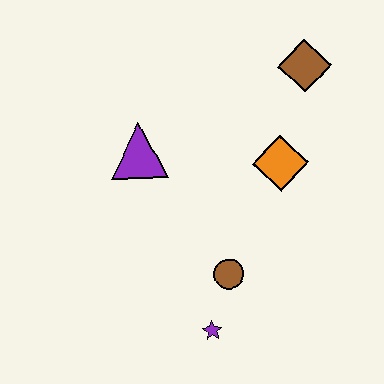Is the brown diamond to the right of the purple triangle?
Yes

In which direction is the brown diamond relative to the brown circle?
The brown diamond is above the brown circle.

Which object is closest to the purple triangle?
The orange diamond is closest to the purple triangle.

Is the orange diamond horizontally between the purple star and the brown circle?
No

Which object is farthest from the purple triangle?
The purple star is farthest from the purple triangle.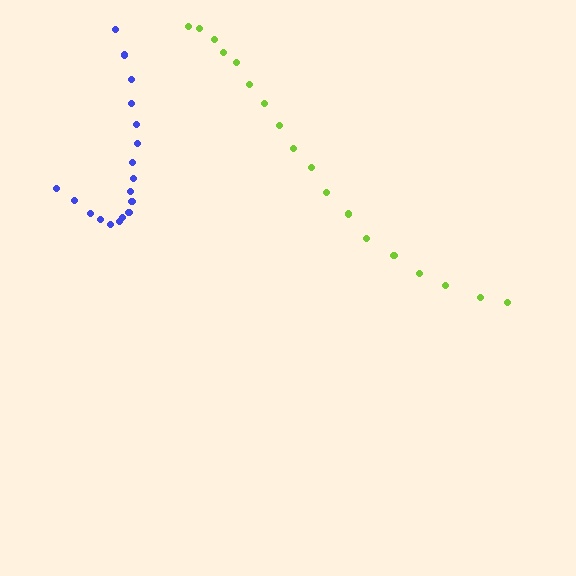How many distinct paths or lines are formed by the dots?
There are 2 distinct paths.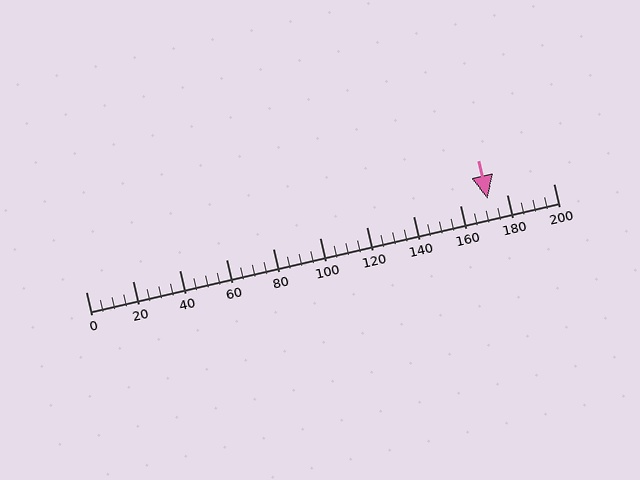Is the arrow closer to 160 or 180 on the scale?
The arrow is closer to 180.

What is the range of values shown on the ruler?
The ruler shows values from 0 to 200.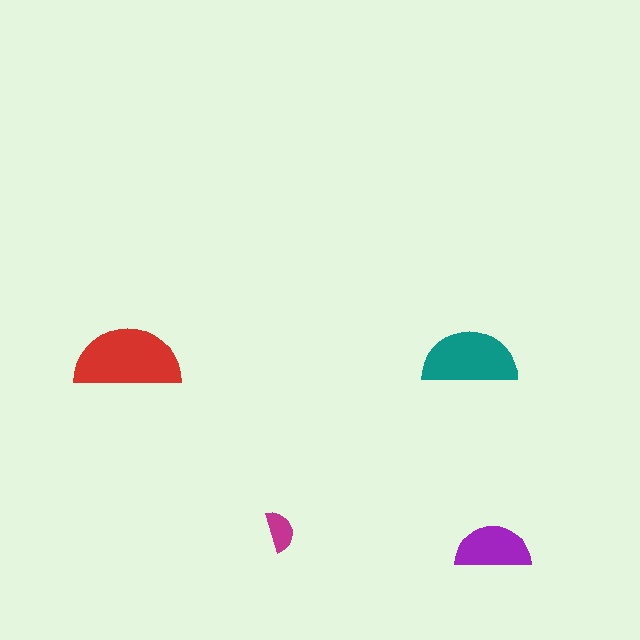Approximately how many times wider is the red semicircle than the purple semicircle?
About 1.5 times wider.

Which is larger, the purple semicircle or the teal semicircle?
The teal one.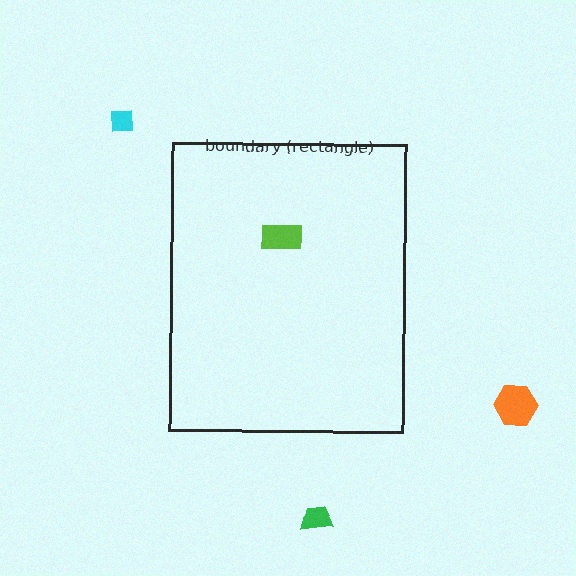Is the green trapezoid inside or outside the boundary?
Outside.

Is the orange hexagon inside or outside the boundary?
Outside.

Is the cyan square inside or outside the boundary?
Outside.